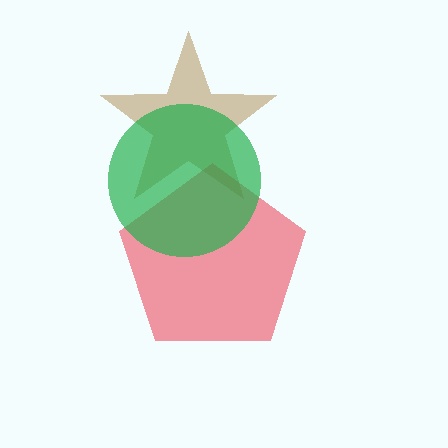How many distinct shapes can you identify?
There are 3 distinct shapes: a brown star, a red pentagon, a green circle.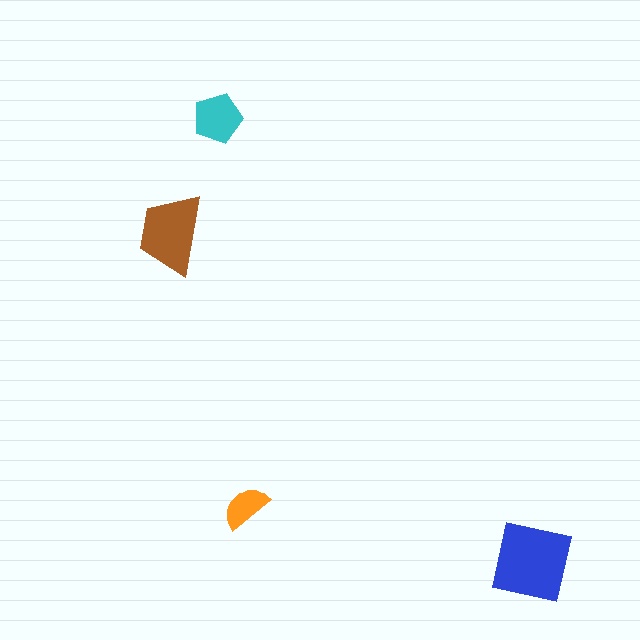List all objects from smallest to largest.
The orange semicircle, the cyan pentagon, the brown trapezoid, the blue square.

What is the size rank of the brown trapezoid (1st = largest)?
2nd.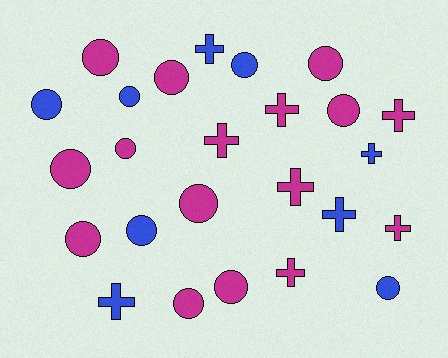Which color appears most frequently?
Magenta, with 16 objects.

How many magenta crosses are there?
There are 6 magenta crosses.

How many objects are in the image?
There are 25 objects.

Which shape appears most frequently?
Circle, with 15 objects.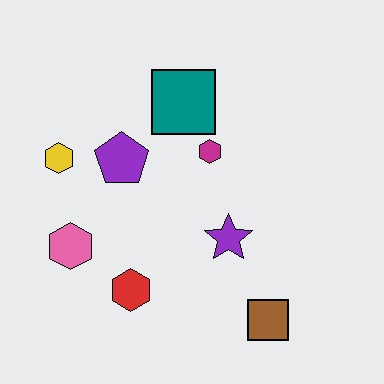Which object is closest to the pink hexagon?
The red hexagon is closest to the pink hexagon.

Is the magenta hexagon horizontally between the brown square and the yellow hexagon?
Yes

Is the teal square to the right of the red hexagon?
Yes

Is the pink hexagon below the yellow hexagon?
Yes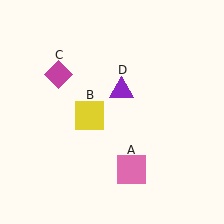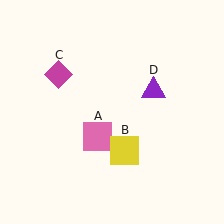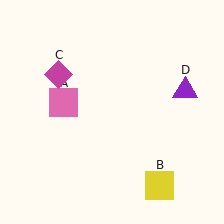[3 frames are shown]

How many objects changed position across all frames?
3 objects changed position: pink square (object A), yellow square (object B), purple triangle (object D).